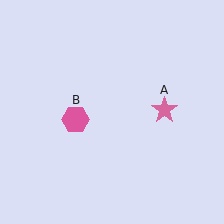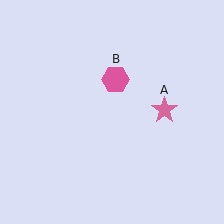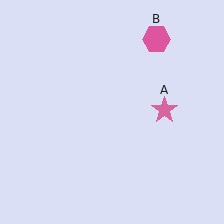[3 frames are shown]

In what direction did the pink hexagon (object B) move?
The pink hexagon (object B) moved up and to the right.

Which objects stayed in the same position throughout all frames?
Pink star (object A) remained stationary.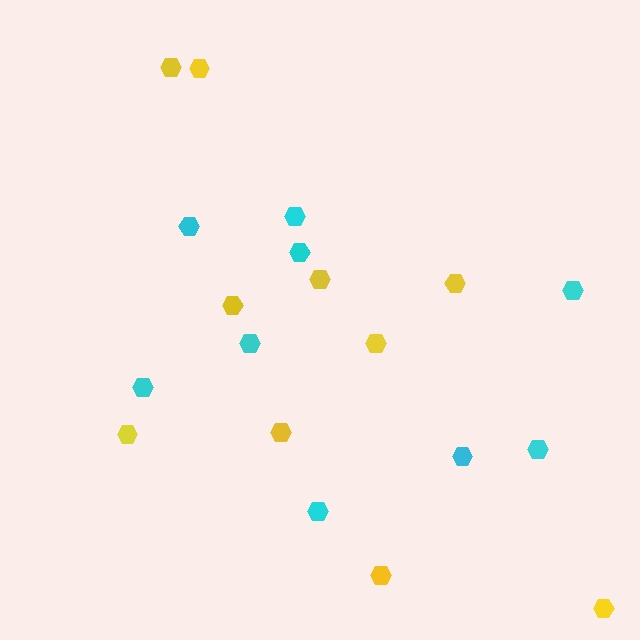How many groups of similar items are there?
There are 2 groups: one group of cyan hexagons (9) and one group of yellow hexagons (10).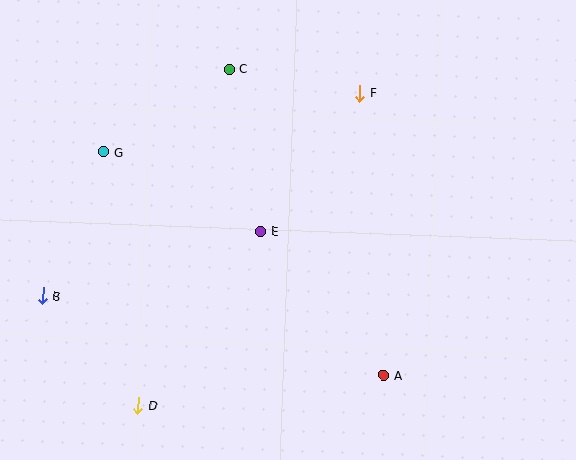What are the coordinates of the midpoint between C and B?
The midpoint between C and B is at (136, 182).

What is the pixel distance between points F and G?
The distance between F and G is 263 pixels.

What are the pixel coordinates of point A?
Point A is at (383, 375).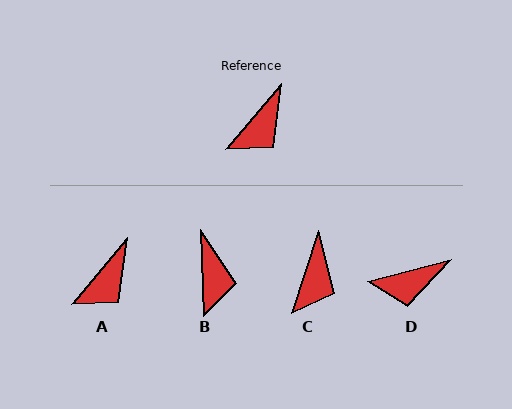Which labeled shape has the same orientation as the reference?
A.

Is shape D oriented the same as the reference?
No, it is off by about 35 degrees.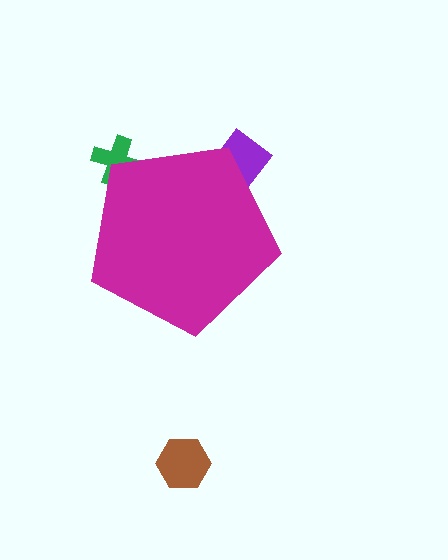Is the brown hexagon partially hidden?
No, the brown hexagon is fully visible.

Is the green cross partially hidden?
Yes, the green cross is partially hidden behind the magenta pentagon.